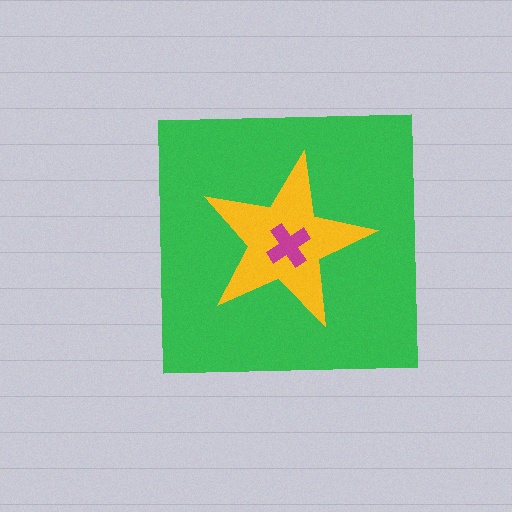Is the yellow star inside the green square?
Yes.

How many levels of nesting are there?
3.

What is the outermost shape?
The green square.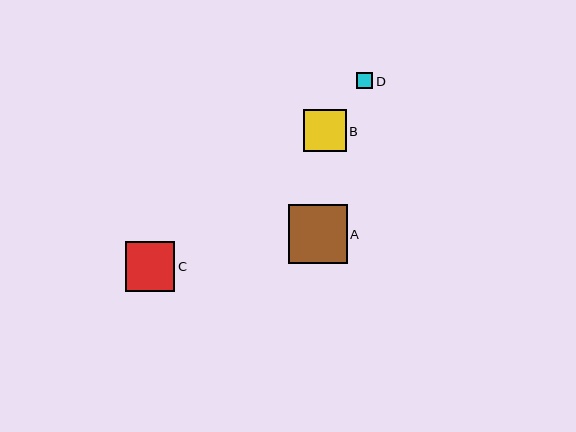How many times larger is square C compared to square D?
Square C is approximately 3.1 times the size of square D.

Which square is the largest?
Square A is the largest with a size of approximately 59 pixels.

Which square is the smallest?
Square D is the smallest with a size of approximately 16 pixels.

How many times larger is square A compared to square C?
Square A is approximately 1.2 times the size of square C.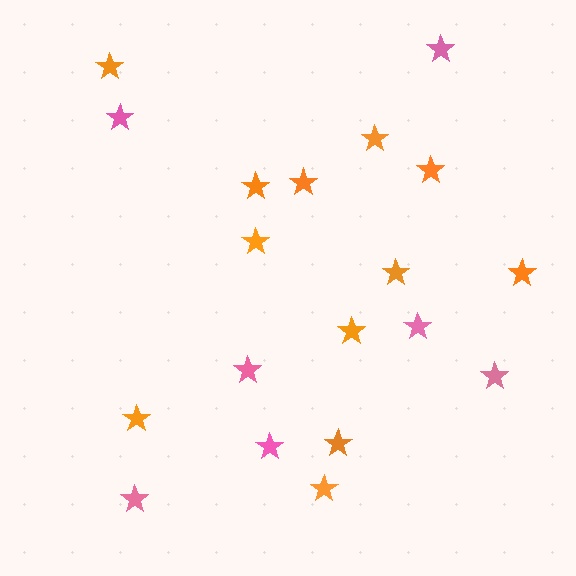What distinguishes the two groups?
There are 2 groups: one group of orange stars (12) and one group of pink stars (7).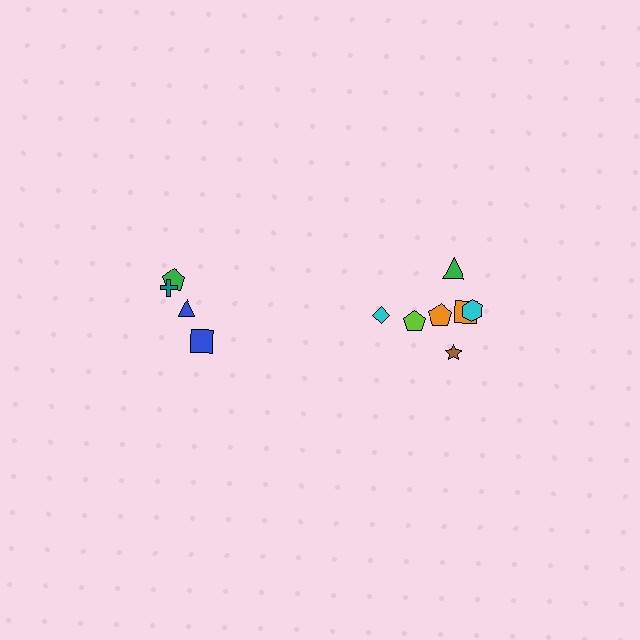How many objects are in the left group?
There are 4 objects.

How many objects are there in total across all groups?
There are 11 objects.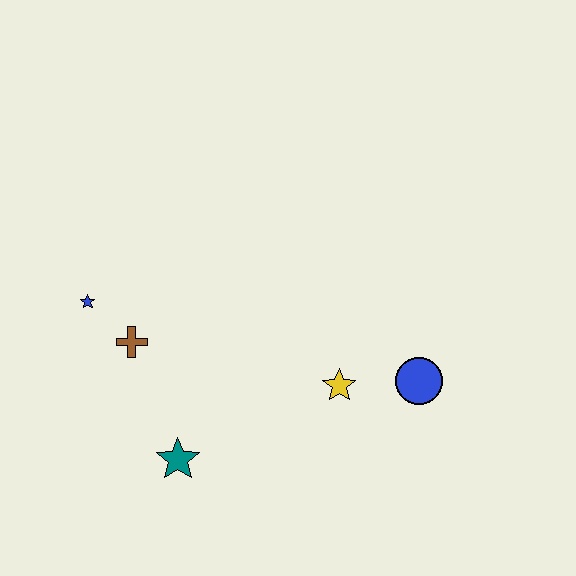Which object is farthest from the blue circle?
The blue star is farthest from the blue circle.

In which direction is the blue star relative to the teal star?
The blue star is above the teal star.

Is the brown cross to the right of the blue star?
Yes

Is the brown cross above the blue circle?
Yes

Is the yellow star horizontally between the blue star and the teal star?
No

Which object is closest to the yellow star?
The blue circle is closest to the yellow star.